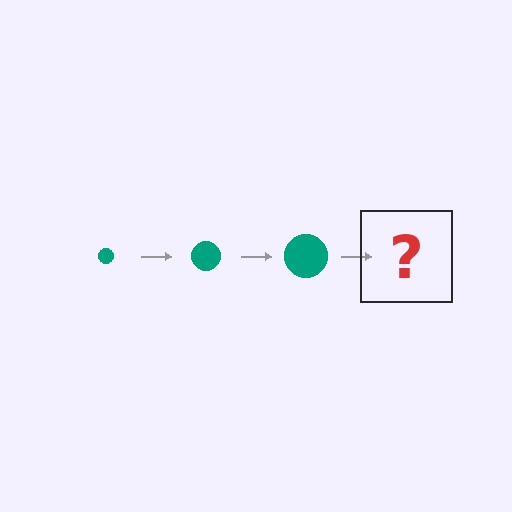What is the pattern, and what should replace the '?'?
The pattern is that the circle gets progressively larger each step. The '?' should be a teal circle, larger than the previous one.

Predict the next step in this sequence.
The next step is a teal circle, larger than the previous one.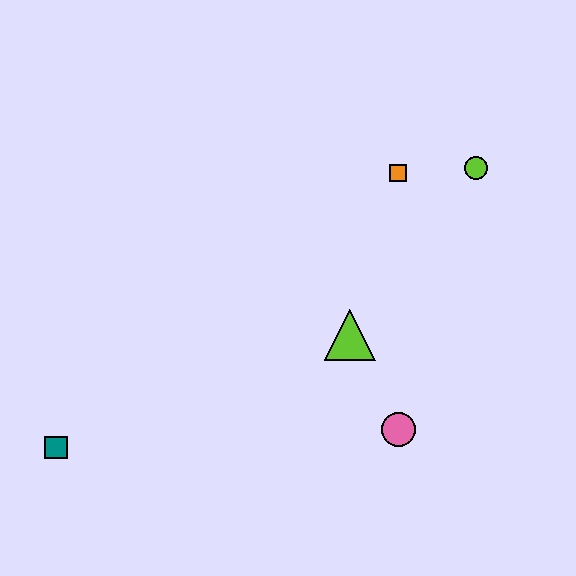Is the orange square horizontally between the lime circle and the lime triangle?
Yes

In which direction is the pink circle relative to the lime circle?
The pink circle is below the lime circle.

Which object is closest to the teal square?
The lime triangle is closest to the teal square.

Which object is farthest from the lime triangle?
The teal square is farthest from the lime triangle.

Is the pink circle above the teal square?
Yes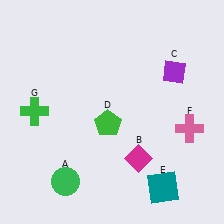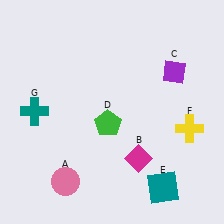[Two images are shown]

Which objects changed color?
A changed from green to pink. F changed from pink to yellow. G changed from green to teal.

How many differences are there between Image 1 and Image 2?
There are 3 differences between the two images.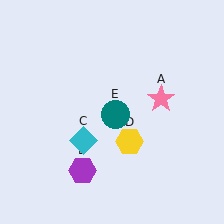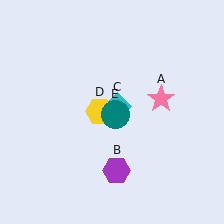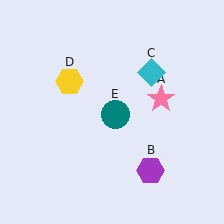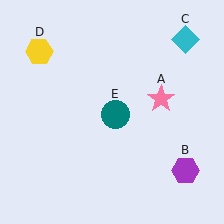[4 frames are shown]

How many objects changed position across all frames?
3 objects changed position: purple hexagon (object B), cyan diamond (object C), yellow hexagon (object D).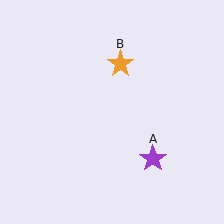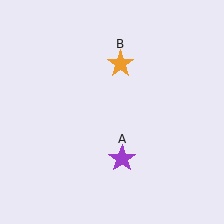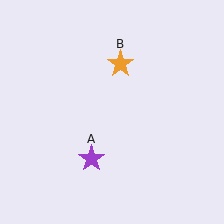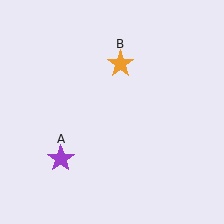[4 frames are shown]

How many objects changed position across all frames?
1 object changed position: purple star (object A).